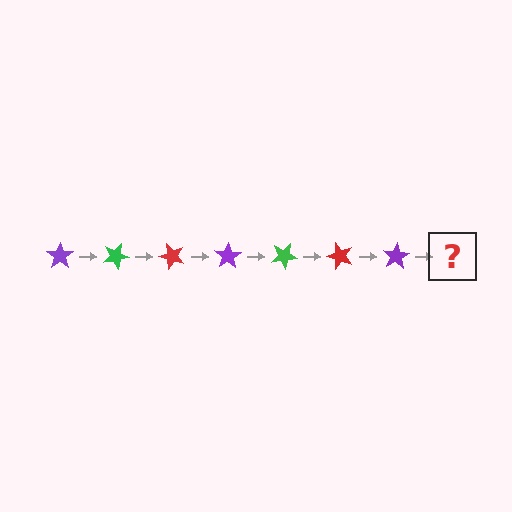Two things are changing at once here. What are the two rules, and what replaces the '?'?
The two rules are that it rotates 25 degrees each step and the color cycles through purple, green, and red. The '?' should be a green star, rotated 175 degrees from the start.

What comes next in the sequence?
The next element should be a green star, rotated 175 degrees from the start.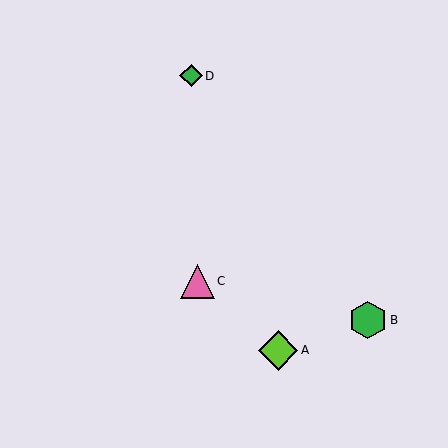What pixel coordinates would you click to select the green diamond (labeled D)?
Click at (191, 76) to select the green diamond D.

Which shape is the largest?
The lime diamond (labeled A) is the largest.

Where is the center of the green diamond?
The center of the green diamond is at (191, 76).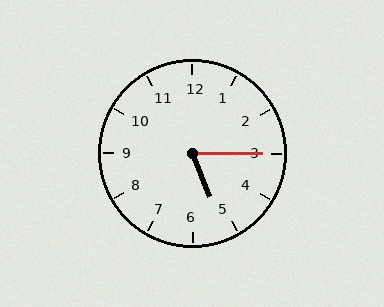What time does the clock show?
5:15.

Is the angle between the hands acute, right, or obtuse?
It is acute.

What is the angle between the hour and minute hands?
Approximately 68 degrees.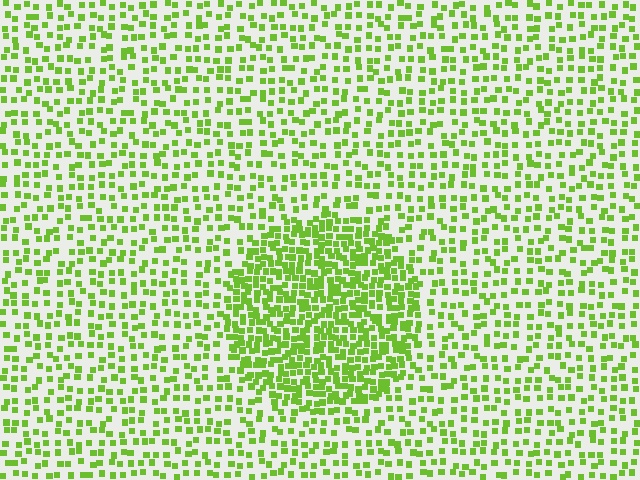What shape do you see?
I see a circle.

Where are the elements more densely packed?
The elements are more densely packed inside the circle boundary.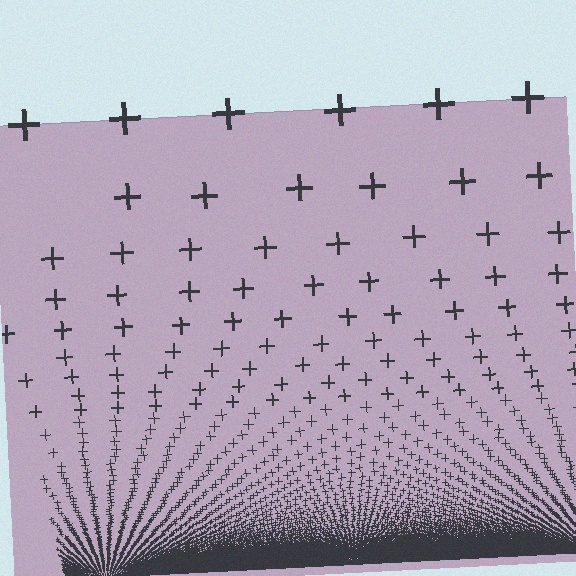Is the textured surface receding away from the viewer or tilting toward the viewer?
The surface appears to tilt toward the viewer. Texture elements get larger and sparser toward the top.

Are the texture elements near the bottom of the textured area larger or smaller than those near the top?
Smaller. The gradient is inverted — elements near the bottom are smaller and denser.